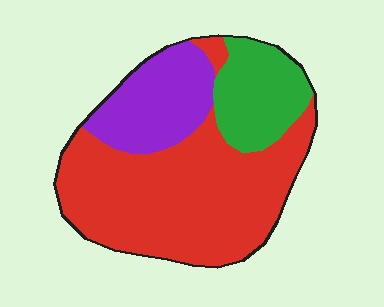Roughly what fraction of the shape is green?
Green takes up between a sixth and a third of the shape.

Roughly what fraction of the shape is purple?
Purple covers roughly 20% of the shape.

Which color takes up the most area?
Red, at roughly 60%.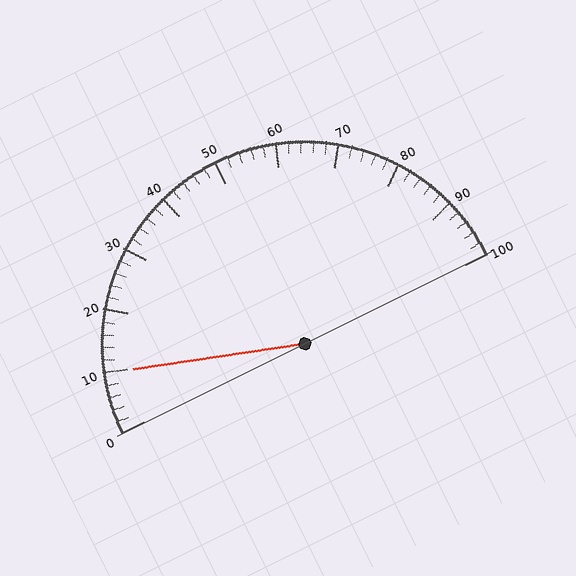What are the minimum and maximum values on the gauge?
The gauge ranges from 0 to 100.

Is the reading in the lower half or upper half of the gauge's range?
The reading is in the lower half of the range (0 to 100).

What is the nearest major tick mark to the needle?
The nearest major tick mark is 10.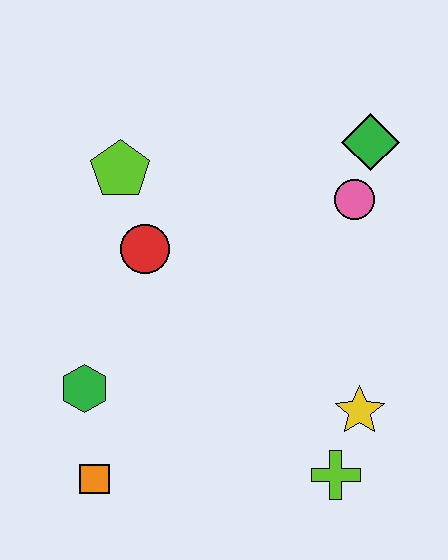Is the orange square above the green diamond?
No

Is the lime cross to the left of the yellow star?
Yes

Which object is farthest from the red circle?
The lime cross is farthest from the red circle.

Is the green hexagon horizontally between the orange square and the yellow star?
No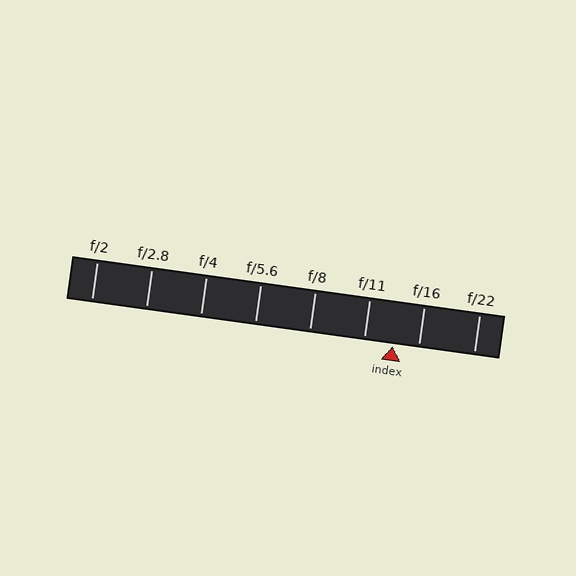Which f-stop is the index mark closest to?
The index mark is closest to f/16.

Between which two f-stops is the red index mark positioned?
The index mark is between f/11 and f/16.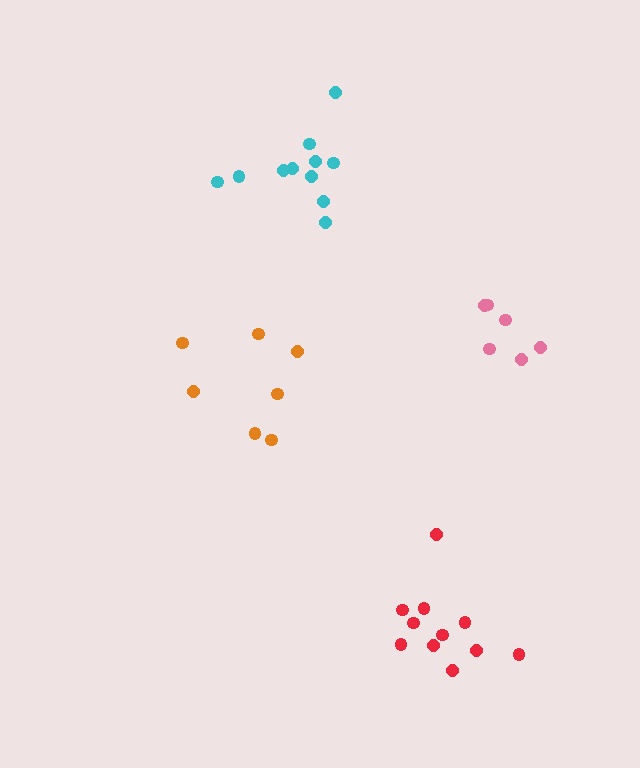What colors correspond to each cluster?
The clusters are colored: red, pink, cyan, orange.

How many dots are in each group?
Group 1: 11 dots, Group 2: 6 dots, Group 3: 11 dots, Group 4: 7 dots (35 total).